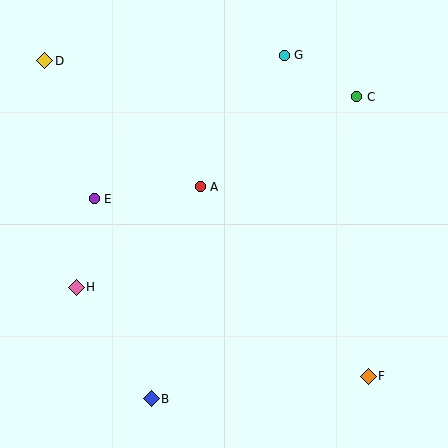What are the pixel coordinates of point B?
Point B is at (151, 399).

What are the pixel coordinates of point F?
Point F is at (368, 376).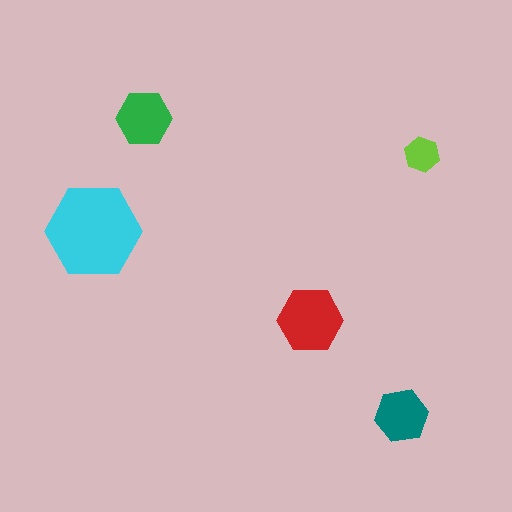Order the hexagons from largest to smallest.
the cyan one, the red one, the green one, the teal one, the lime one.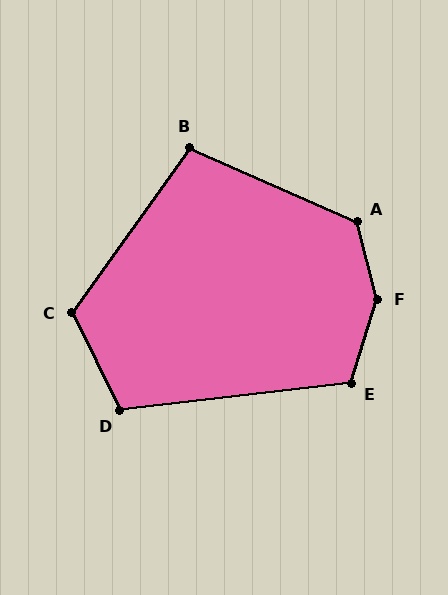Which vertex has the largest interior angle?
F, at approximately 148 degrees.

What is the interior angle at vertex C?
Approximately 118 degrees (obtuse).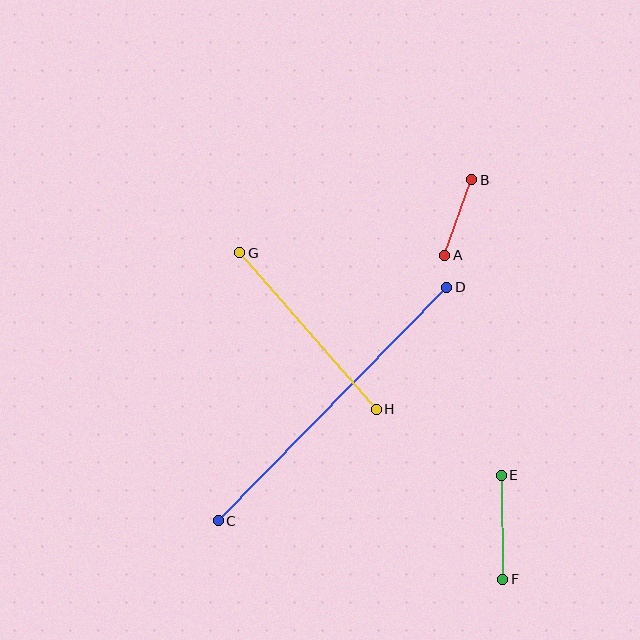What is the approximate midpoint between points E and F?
The midpoint is at approximately (502, 527) pixels.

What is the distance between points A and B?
The distance is approximately 80 pixels.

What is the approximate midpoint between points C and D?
The midpoint is at approximately (333, 404) pixels.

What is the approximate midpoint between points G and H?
The midpoint is at approximately (308, 331) pixels.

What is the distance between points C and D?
The distance is approximately 326 pixels.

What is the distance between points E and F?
The distance is approximately 104 pixels.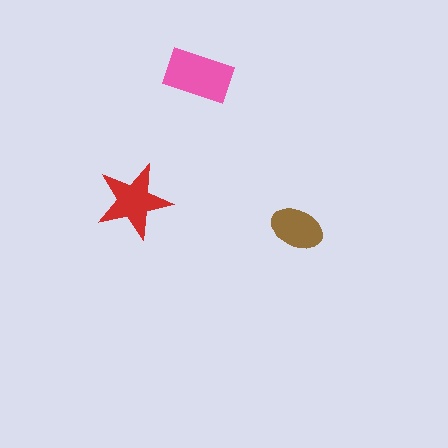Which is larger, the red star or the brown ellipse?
The red star.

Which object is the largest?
The pink rectangle.